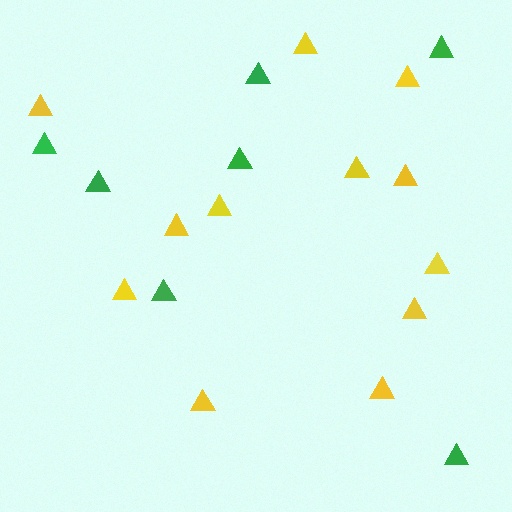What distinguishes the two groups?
There are 2 groups: one group of green triangles (7) and one group of yellow triangles (12).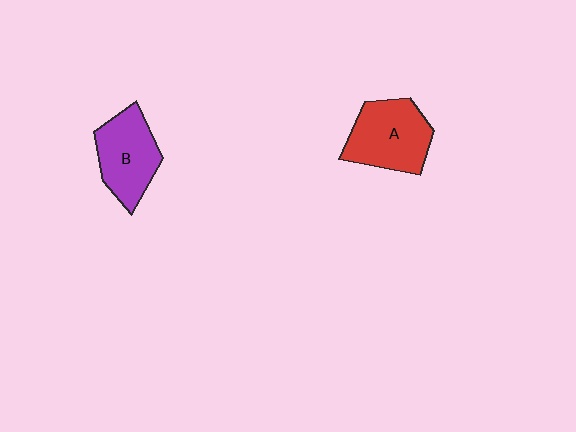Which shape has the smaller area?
Shape B (purple).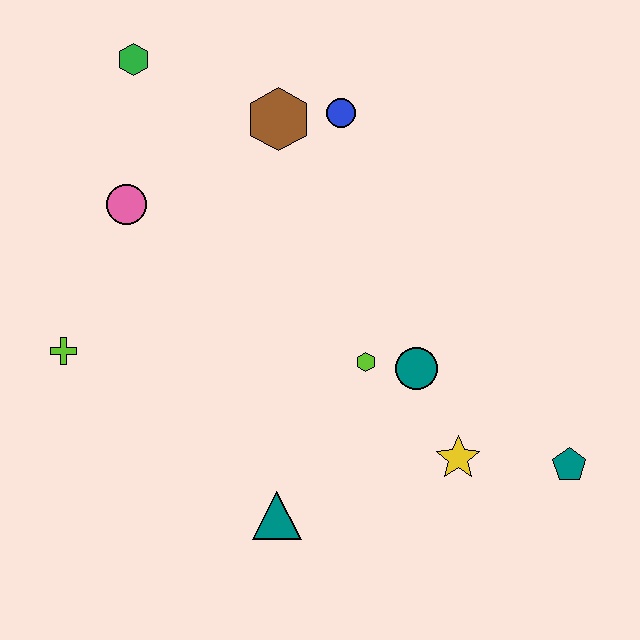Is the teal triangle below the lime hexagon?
Yes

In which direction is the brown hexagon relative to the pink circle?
The brown hexagon is to the right of the pink circle.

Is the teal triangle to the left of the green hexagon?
No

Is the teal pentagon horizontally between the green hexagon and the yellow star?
No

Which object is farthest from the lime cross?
The teal pentagon is farthest from the lime cross.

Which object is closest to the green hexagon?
The pink circle is closest to the green hexagon.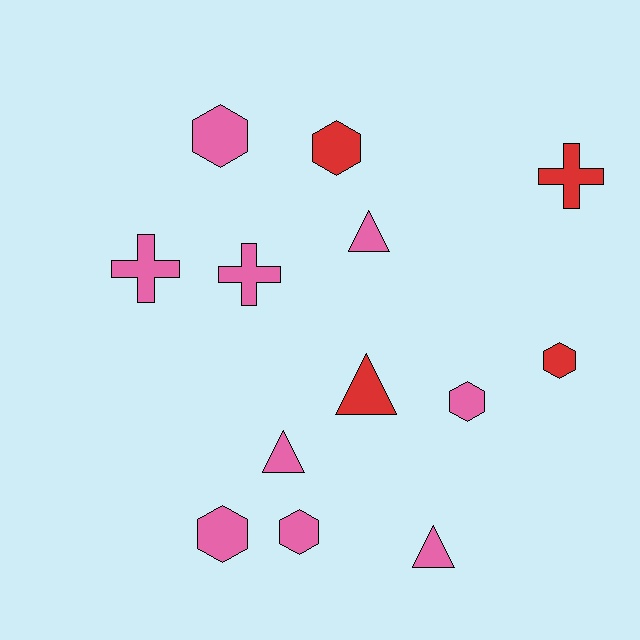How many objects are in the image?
There are 13 objects.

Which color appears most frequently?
Pink, with 9 objects.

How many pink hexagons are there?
There are 4 pink hexagons.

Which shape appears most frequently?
Hexagon, with 6 objects.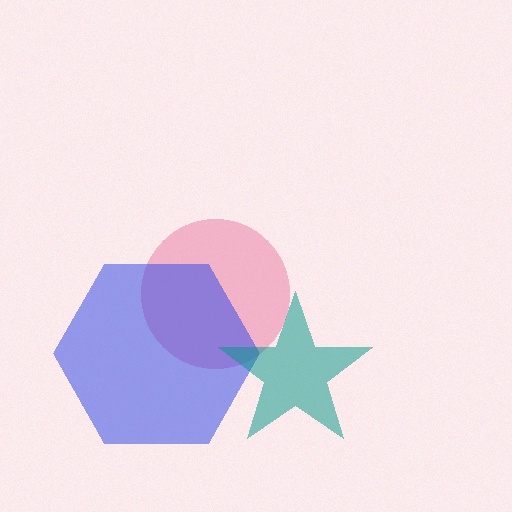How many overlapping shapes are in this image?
There are 3 overlapping shapes in the image.